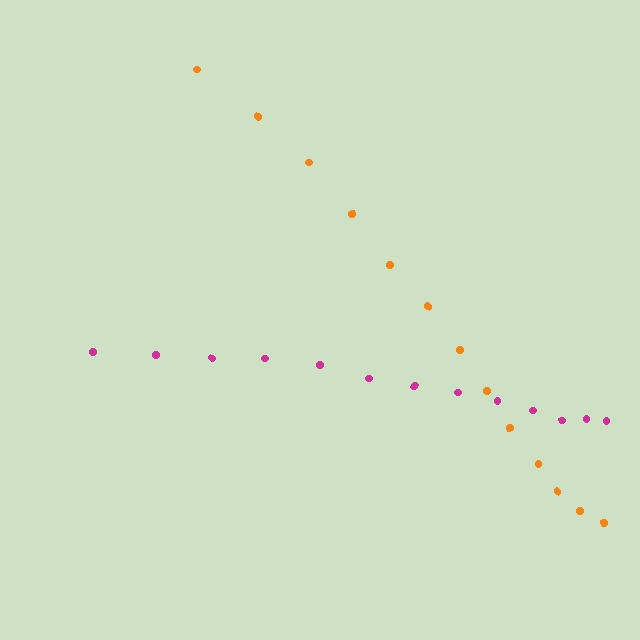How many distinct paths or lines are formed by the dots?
There are 2 distinct paths.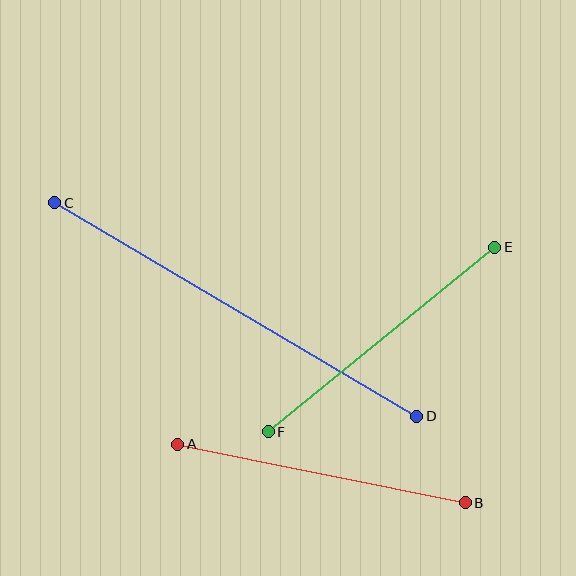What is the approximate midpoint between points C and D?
The midpoint is at approximately (236, 309) pixels.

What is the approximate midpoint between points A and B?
The midpoint is at approximately (322, 474) pixels.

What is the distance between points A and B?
The distance is approximately 293 pixels.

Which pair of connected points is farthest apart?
Points C and D are farthest apart.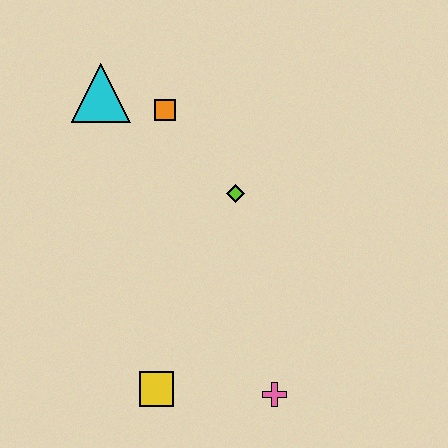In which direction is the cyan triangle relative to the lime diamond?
The cyan triangle is to the left of the lime diamond.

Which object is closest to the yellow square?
The pink cross is closest to the yellow square.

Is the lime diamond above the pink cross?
Yes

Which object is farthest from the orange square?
The pink cross is farthest from the orange square.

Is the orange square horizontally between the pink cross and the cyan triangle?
Yes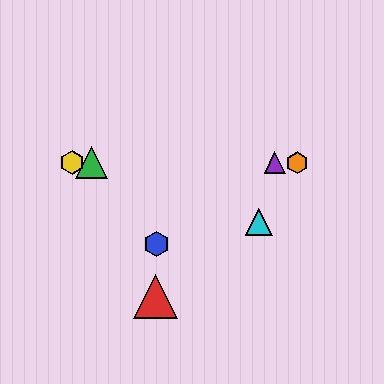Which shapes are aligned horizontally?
The green triangle, the yellow hexagon, the purple triangle, the orange hexagon are aligned horizontally.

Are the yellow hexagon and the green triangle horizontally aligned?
Yes, both are at y≈163.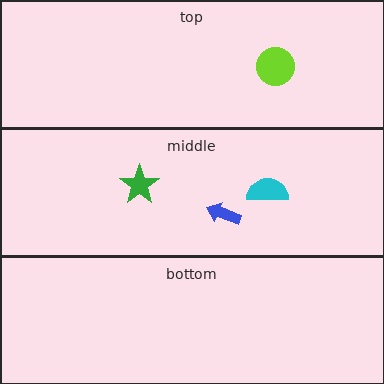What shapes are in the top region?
The lime circle.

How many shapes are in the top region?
1.